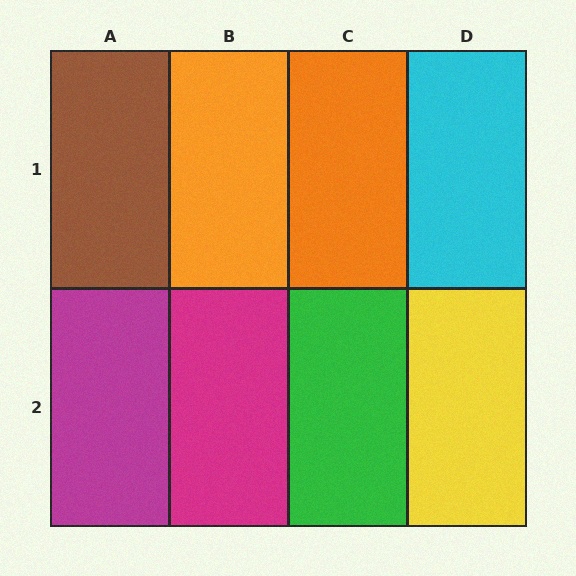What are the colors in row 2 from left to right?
Magenta, magenta, green, yellow.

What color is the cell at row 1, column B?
Orange.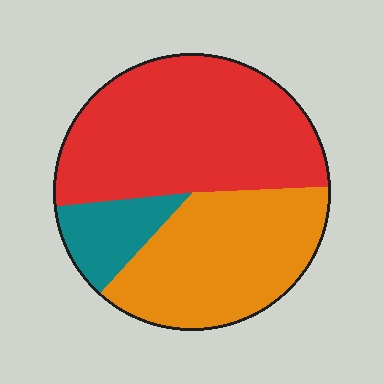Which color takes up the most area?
Red, at roughly 50%.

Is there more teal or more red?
Red.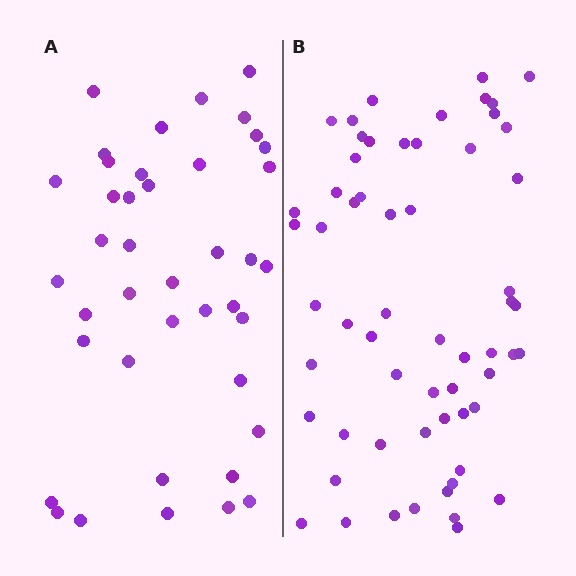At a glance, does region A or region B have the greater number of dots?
Region B (the right region) has more dots.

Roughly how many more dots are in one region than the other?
Region B has approximately 20 more dots than region A.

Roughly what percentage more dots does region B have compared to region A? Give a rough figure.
About 45% more.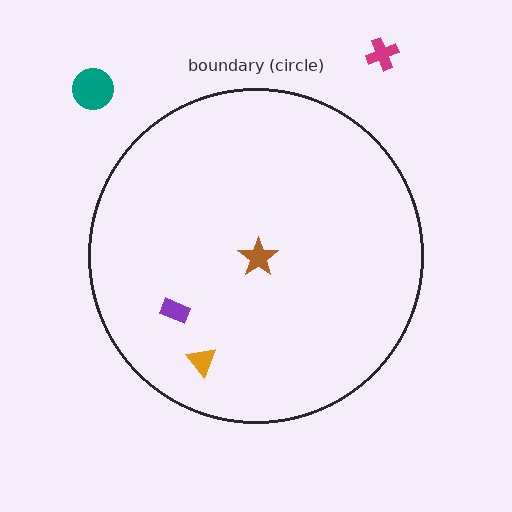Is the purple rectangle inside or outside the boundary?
Inside.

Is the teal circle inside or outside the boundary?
Outside.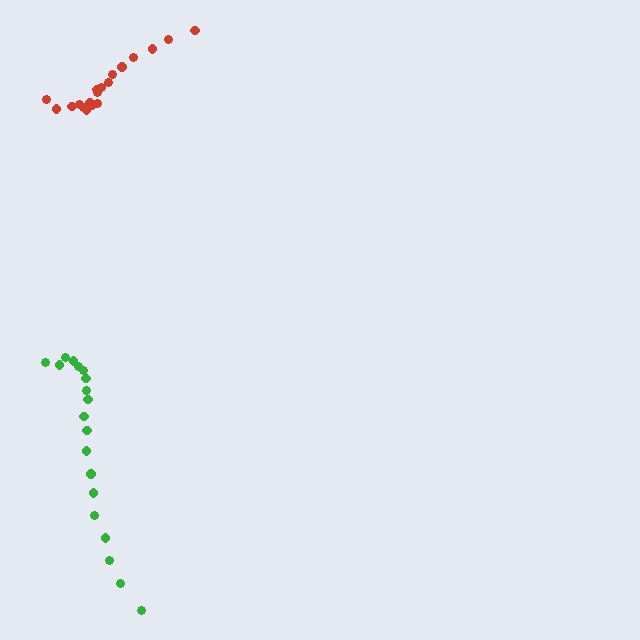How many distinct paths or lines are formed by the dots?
There are 2 distinct paths.